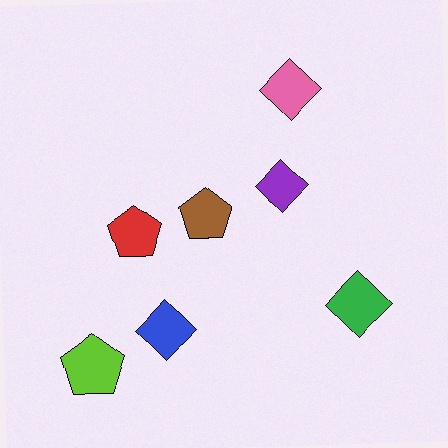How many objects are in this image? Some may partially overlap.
There are 7 objects.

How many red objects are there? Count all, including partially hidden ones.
There is 1 red object.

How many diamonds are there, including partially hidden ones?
There are 4 diamonds.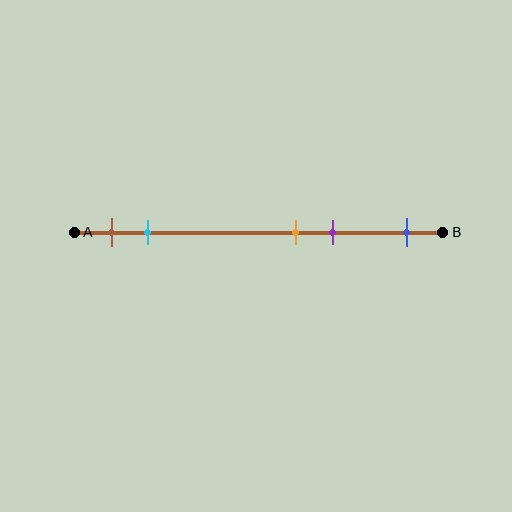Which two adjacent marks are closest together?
The orange and purple marks are the closest adjacent pair.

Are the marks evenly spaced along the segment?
No, the marks are not evenly spaced.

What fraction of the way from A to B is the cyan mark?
The cyan mark is approximately 20% (0.2) of the way from A to B.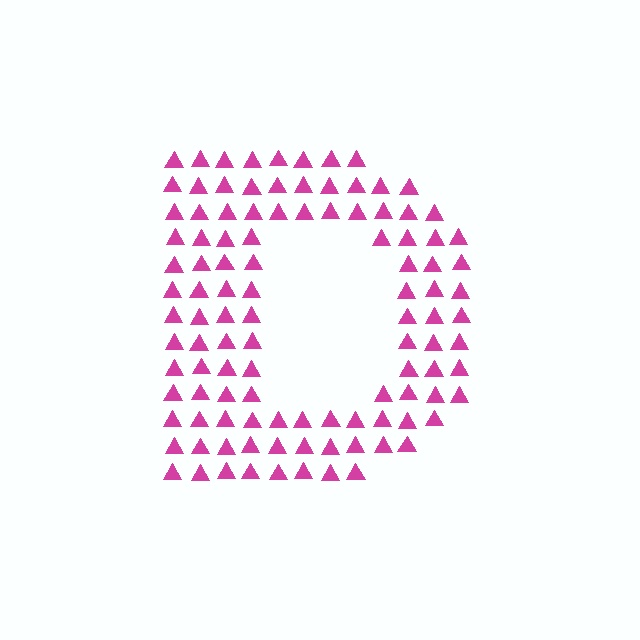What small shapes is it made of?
It is made of small triangles.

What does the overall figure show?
The overall figure shows the letter D.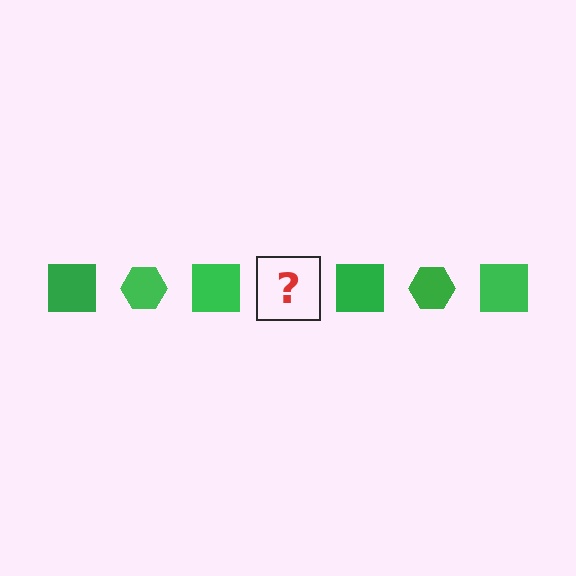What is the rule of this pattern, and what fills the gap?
The rule is that the pattern cycles through square, hexagon shapes in green. The gap should be filled with a green hexagon.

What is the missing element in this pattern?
The missing element is a green hexagon.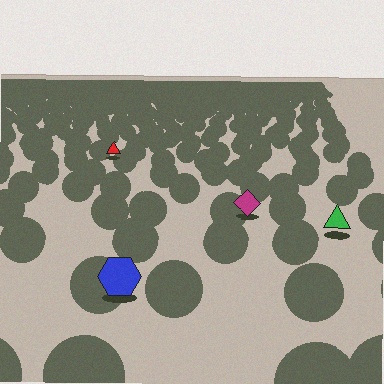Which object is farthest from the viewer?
The red triangle is farthest from the viewer. It appears smaller and the ground texture around it is denser.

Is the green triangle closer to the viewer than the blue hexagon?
No. The blue hexagon is closer — you can tell from the texture gradient: the ground texture is coarser near it.